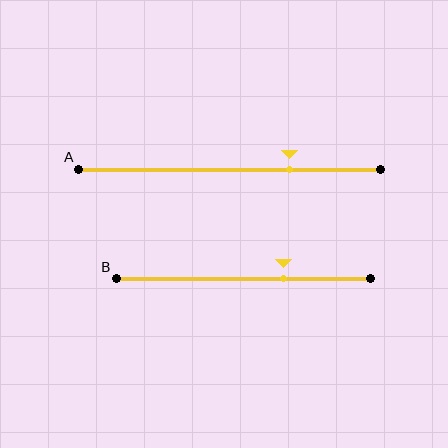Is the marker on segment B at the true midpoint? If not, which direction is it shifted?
No, the marker on segment B is shifted to the right by about 16% of the segment length.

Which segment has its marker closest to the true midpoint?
Segment B has its marker closest to the true midpoint.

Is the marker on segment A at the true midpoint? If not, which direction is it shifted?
No, the marker on segment A is shifted to the right by about 20% of the segment length.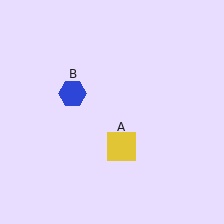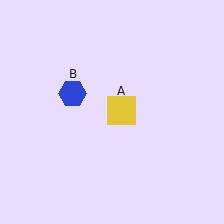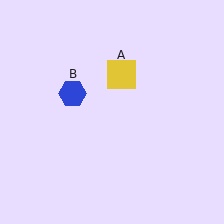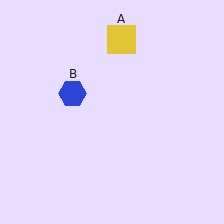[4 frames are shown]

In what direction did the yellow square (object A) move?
The yellow square (object A) moved up.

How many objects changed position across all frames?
1 object changed position: yellow square (object A).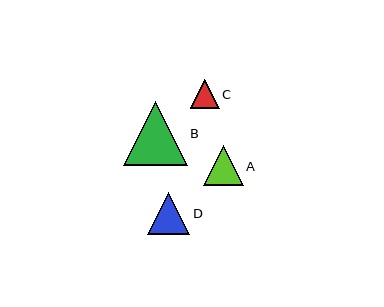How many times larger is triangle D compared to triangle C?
Triangle D is approximately 1.5 times the size of triangle C.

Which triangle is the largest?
Triangle B is the largest with a size of approximately 64 pixels.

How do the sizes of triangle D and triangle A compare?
Triangle D and triangle A are approximately the same size.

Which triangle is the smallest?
Triangle C is the smallest with a size of approximately 29 pixels.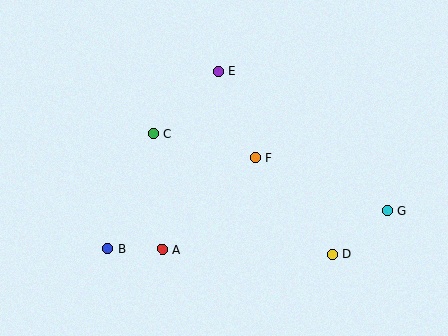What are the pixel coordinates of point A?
Point A is at (163, 249).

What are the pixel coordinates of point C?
Point C is at (153, 134).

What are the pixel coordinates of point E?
Point E is at (218, 71).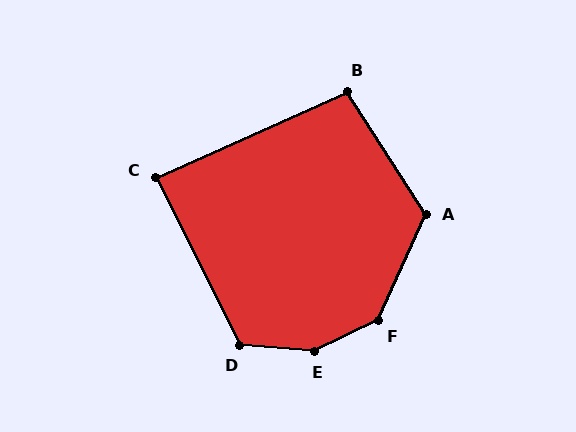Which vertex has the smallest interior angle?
C, at approximately 88 degrees.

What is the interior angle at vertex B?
Approximately 98 degrees (obtuse).